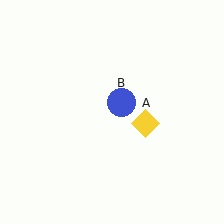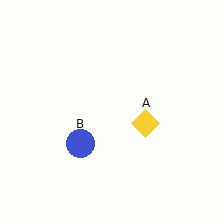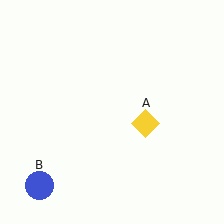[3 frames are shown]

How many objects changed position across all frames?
1 object changed position: blue circle (object B).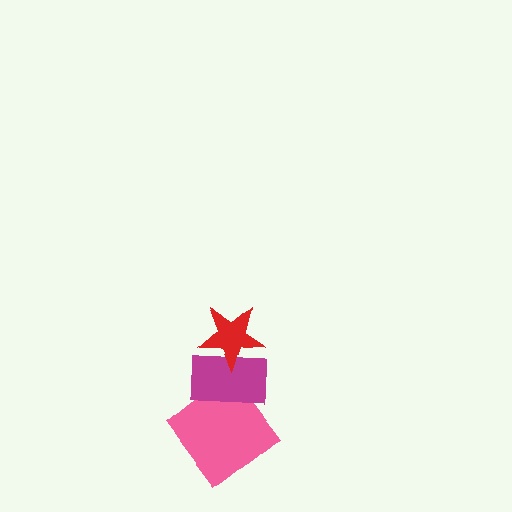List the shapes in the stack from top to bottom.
From top to bottom: the red star, the magenta rectangle, the pink diamond.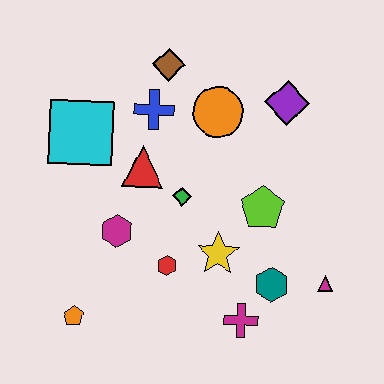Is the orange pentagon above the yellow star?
No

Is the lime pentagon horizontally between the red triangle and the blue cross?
No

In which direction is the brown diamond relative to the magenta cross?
The brown diamond is above the magenta cross.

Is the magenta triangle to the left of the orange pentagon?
No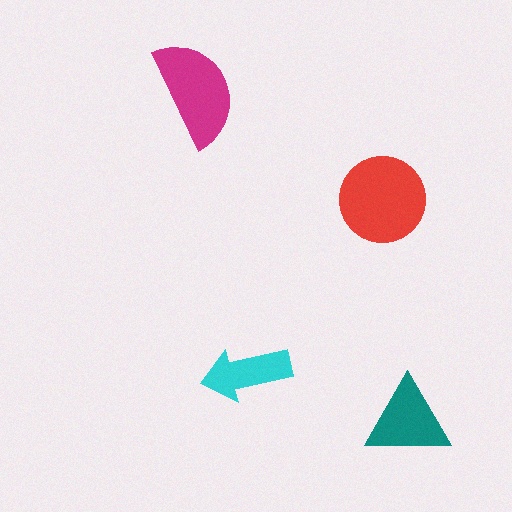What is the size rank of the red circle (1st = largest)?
1st.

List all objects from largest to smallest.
The red circle, the magenta semicircle, the teal triangle, the cyan arrow.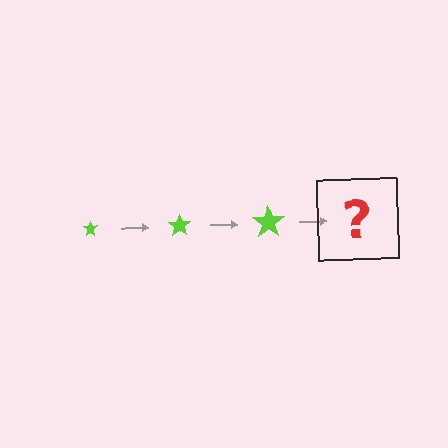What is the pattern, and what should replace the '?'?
The pattern is that the star gets progressively larger each step. The '?' should be a lime star, larger than the previous one.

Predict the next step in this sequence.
The next step is a lime star, larger than the previous one.